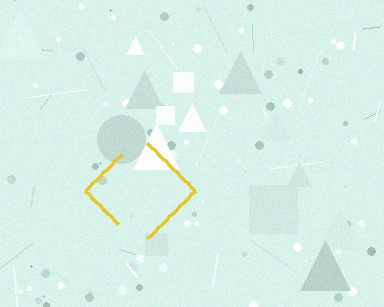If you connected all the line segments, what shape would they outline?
They would outline a diamond.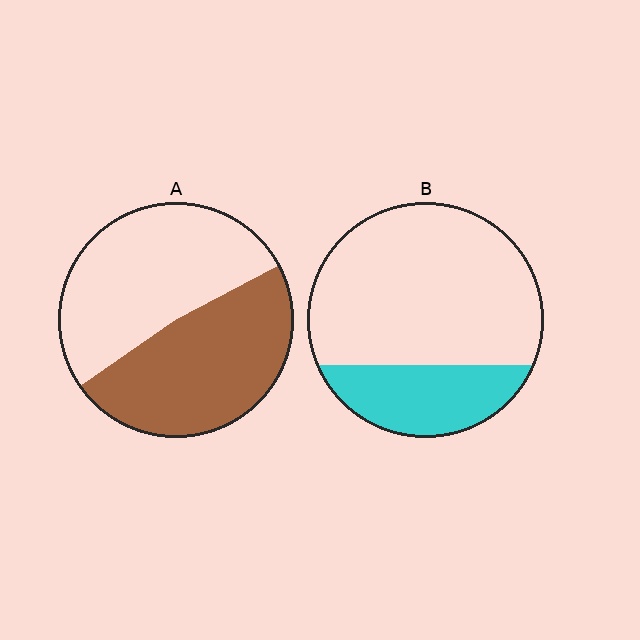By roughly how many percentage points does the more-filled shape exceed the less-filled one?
By roughly 20 percentage points (A over B).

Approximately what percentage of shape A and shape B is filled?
A is approximately 50% and B is approximately 25%.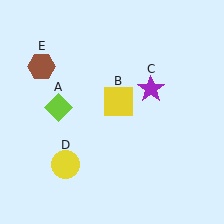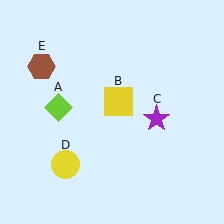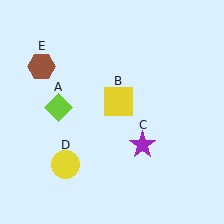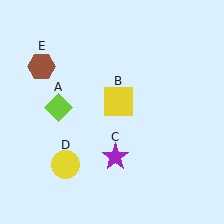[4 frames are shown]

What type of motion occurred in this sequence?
The purple star (object C) rotated clockwise around the center of the scene.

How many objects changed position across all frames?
1 object changed position: purple star (object C).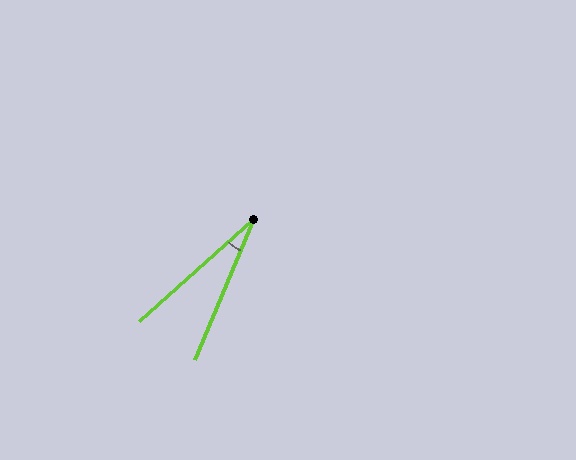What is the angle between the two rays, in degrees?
Approximately 26 degrees.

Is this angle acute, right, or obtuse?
It is acute.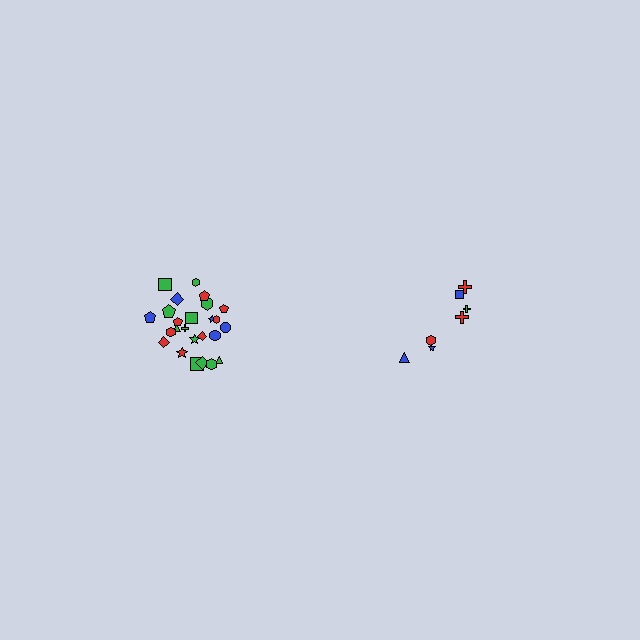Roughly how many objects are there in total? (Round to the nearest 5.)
Roughly 30 objects in total.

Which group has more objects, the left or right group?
The left group.